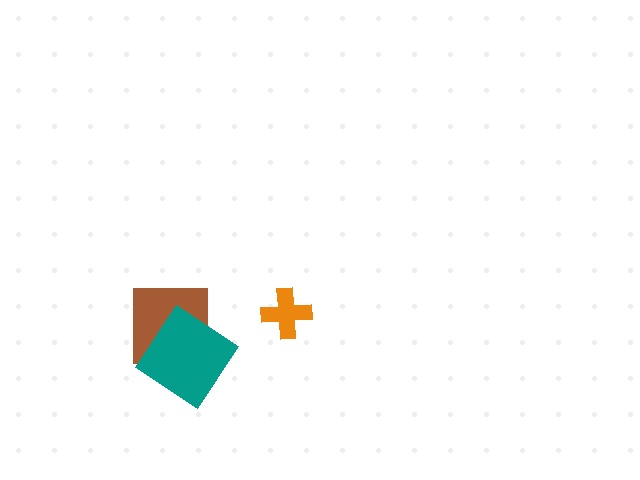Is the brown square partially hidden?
Yes, it is partially covered by another shape.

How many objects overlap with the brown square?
1 object overlaps with the brown square.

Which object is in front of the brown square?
The teal diamond is in front of the brown square.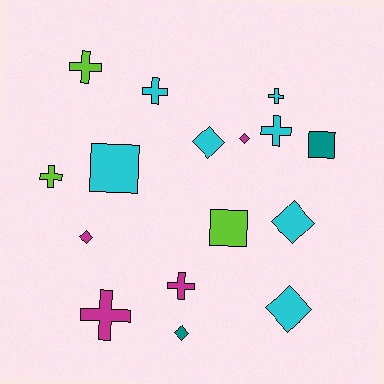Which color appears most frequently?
Cyan, with 7 objects.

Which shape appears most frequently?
Cross, with 7 objects.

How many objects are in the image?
There are 16 objects.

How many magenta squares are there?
There are no magenta squares.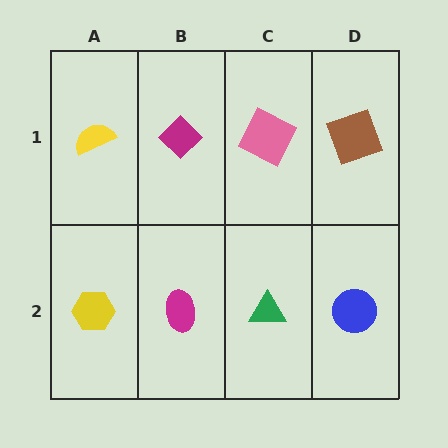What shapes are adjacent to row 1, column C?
A green triangle (row 2, column C), a magenta diamond (row 1, column B), a brown square (row 1, column D).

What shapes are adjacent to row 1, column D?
A blue circle (row 2, column D), a pink square (row 1, column C).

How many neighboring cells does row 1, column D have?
2.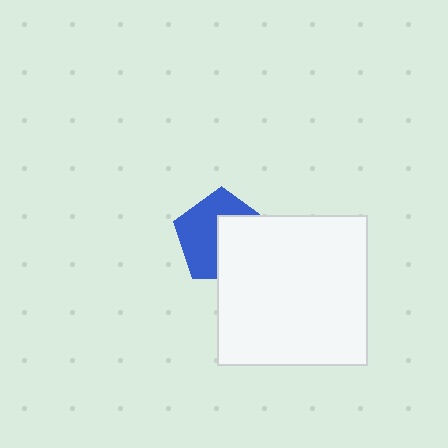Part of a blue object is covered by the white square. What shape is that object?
It is a pentagon.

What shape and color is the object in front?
The object in front is a white square.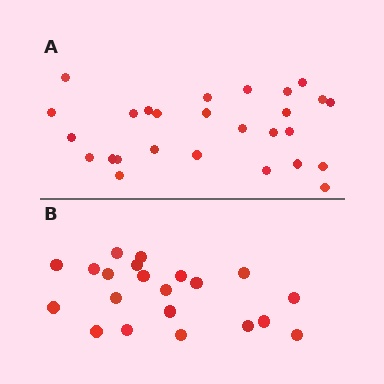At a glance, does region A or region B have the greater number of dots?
Region A (the top region) has more dots.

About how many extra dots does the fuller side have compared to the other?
Region A has about 6 more dots than region B.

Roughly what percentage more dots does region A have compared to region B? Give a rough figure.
About 30% more.